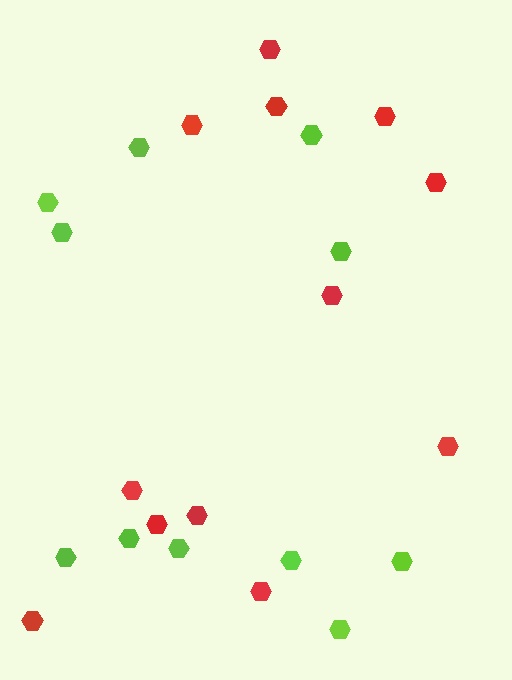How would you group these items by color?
There are 2 groups: one group of red hexagons (12) and one group of lime hexagons (11).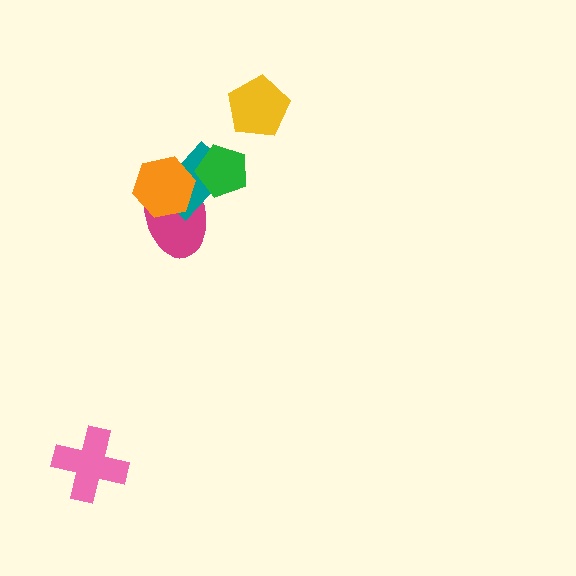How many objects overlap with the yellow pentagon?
0 objects overlap with the yellow pentagon.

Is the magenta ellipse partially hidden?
Yes, it is partially covered by another shape.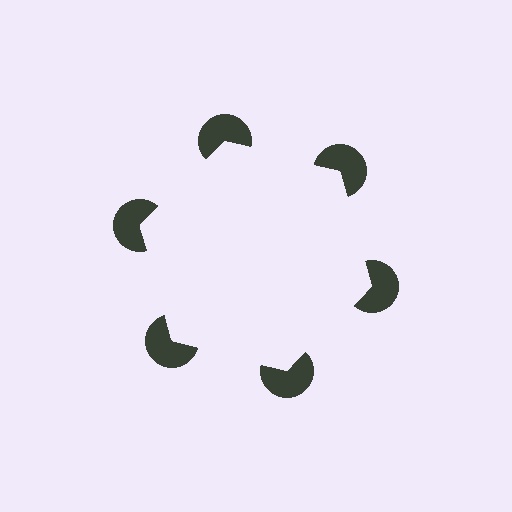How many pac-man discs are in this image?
There are 6 — one at each vertex of the illusory hexagon.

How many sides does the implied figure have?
6 sides.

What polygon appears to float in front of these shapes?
An illusory hexagon — its edges are inferred from the aligned wedge cuts in the pac-man discs, not physically drawn.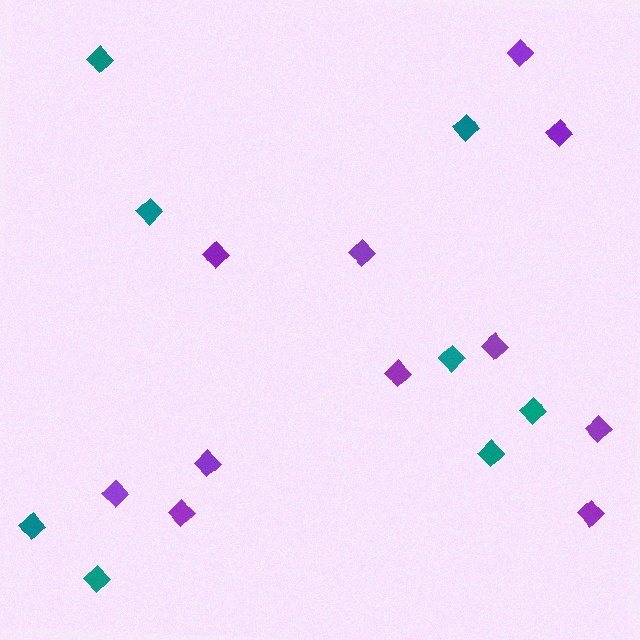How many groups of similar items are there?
There are 2 groups: one group of teal diamonds (8) and one group of purple diamonds (11).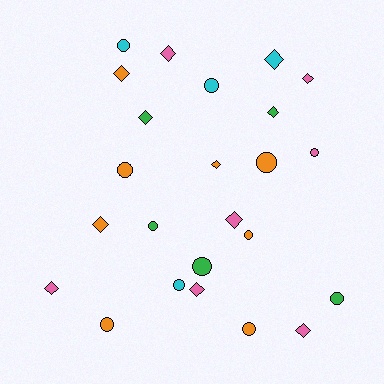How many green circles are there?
There are 3 green circles.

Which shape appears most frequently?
Circle, with 12 objects.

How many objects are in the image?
There are 24 objects.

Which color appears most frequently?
Orange, with 8 objects.